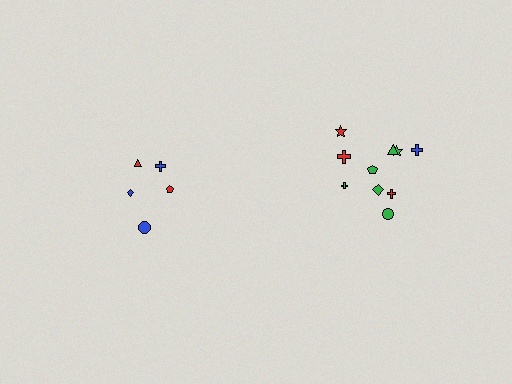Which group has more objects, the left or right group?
The right group.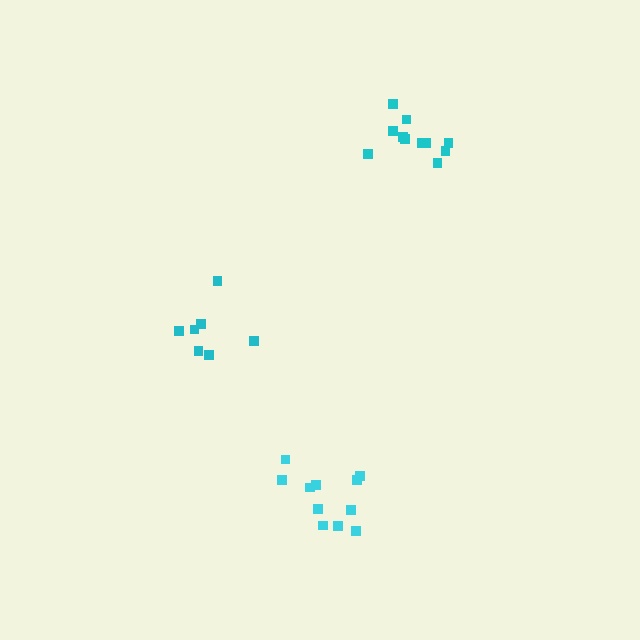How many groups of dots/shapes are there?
There are 3 groups.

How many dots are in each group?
Group 1: 11 dots, Group 2: 11 dots, Group 3: 7 dots (29 total).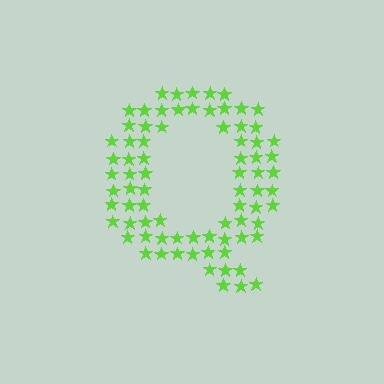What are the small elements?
The small elements are stars.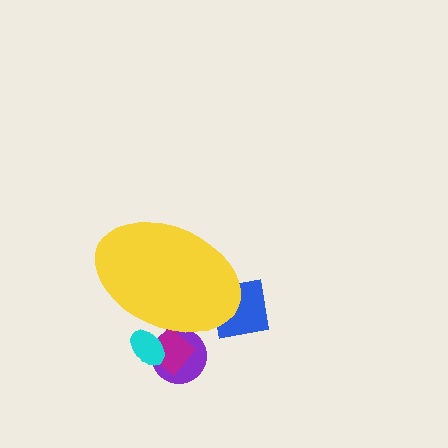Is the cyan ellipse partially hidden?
Yes, the cyan ellipse is partially hidden behind the yellow ellipse.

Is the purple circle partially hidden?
Yes, the purple circle is partially hidden behind the yellow ellipse.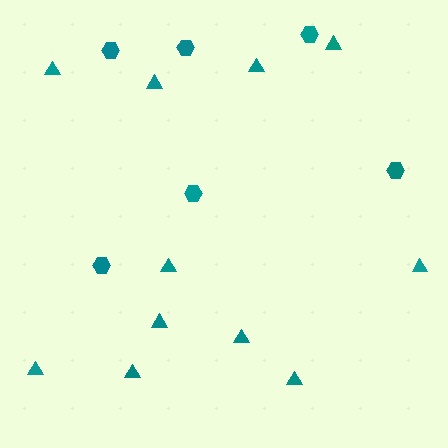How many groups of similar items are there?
There are 2 groups: one group of hexagons (6) and one group of triangles (11).